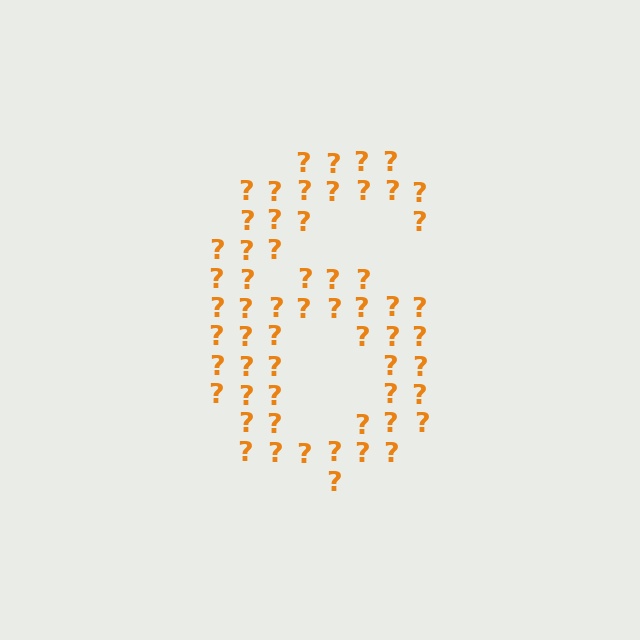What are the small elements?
The small elements are question marks.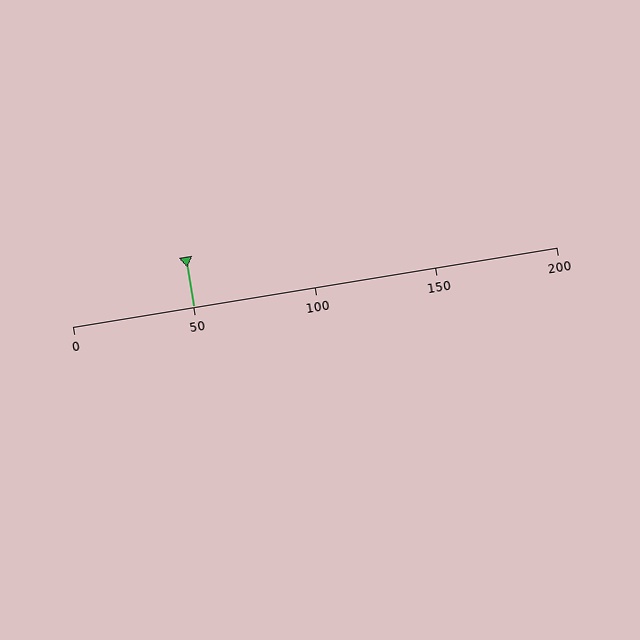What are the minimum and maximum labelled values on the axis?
The axis runs from 0 to 200.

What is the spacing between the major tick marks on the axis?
The major ticks are spaced 50 apart.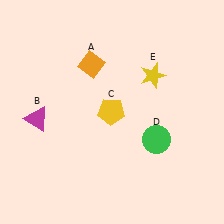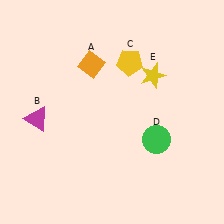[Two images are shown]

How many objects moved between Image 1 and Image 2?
1 object moved between the two images.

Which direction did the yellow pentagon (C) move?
The yellow pentagon (C) moved up.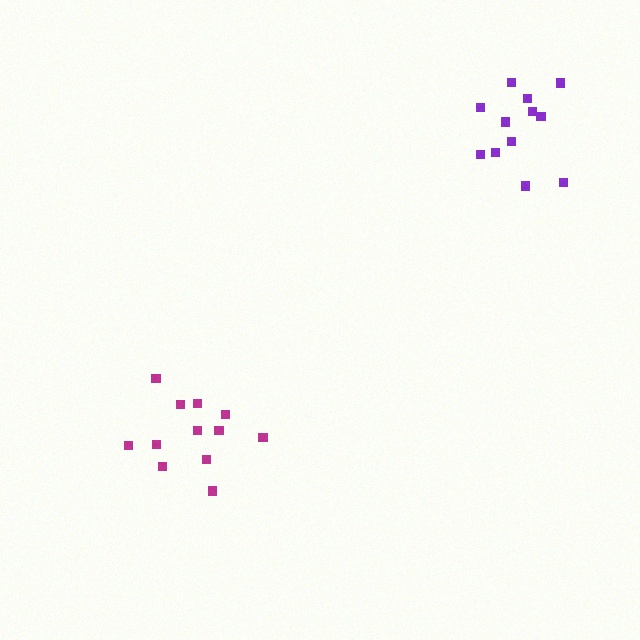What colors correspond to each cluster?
The clusters are colored: magenta, purple.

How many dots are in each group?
Group 1: 12 dots, Group 2: 12 dots (24 total).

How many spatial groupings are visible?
There are 2 spatial groupings.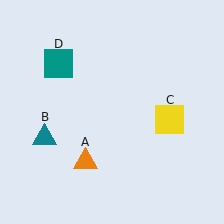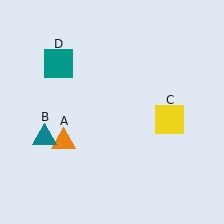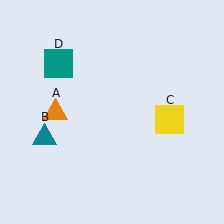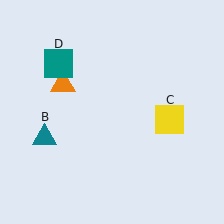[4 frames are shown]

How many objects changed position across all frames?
1 object changed position: orange triangle (object A).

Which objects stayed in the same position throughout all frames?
Teal triangle (object B) and yellow square (object C) and teal square (object D) remained stationary.